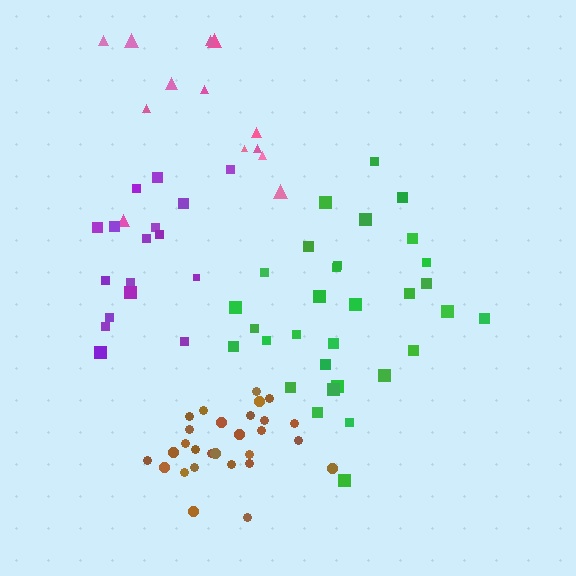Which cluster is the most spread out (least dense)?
Pink.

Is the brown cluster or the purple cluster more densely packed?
Brown.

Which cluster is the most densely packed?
Brown.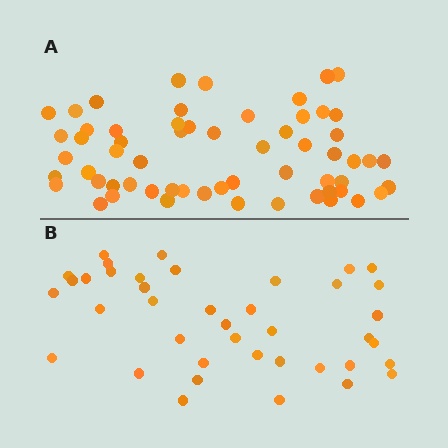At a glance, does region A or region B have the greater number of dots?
Region A (the top region) has more dots.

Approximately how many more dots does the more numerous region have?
Region A has approximately 20 more dots than region B.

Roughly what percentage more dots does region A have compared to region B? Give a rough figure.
About 50% more.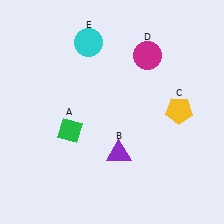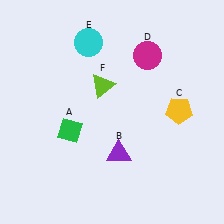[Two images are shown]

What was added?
A lime triangle (F) was added in Image 2.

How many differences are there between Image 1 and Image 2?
There is 1 difference between the two images.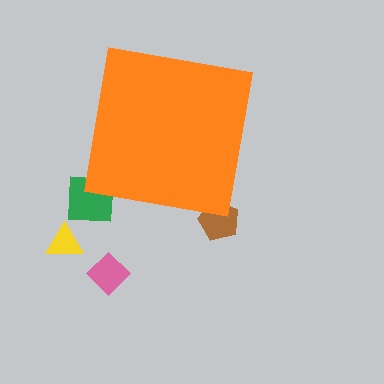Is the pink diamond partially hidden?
No, the pink diamond is fully visible.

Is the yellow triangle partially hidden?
No, the yellow triangle is fully visible.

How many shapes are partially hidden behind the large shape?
2 shapes are partially hidden.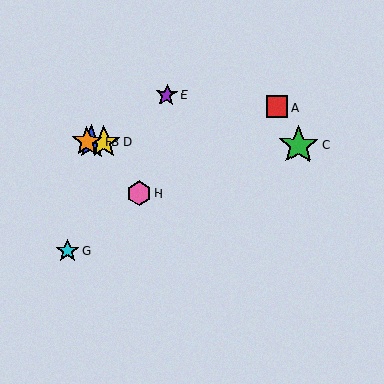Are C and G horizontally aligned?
No, C is at y≈145 and G is at y≈251.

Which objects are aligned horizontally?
Objects B, C, D, F are aligned horizontally.